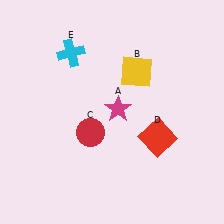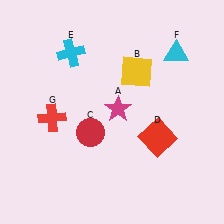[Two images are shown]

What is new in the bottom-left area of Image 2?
A red cross (G) was added in the bottom-left area of Image 2.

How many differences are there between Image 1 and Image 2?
There are 2 differences between the two images.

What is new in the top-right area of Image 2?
A cyan triangle (F) was added in the top-right area of Image 2.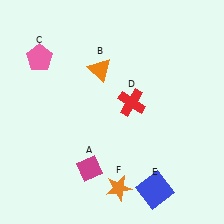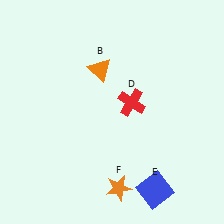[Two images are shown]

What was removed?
The magenta diamond (A), the pink pentagon (C) were removed in Image 2.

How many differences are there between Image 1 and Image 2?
There are 2 differences between the two images.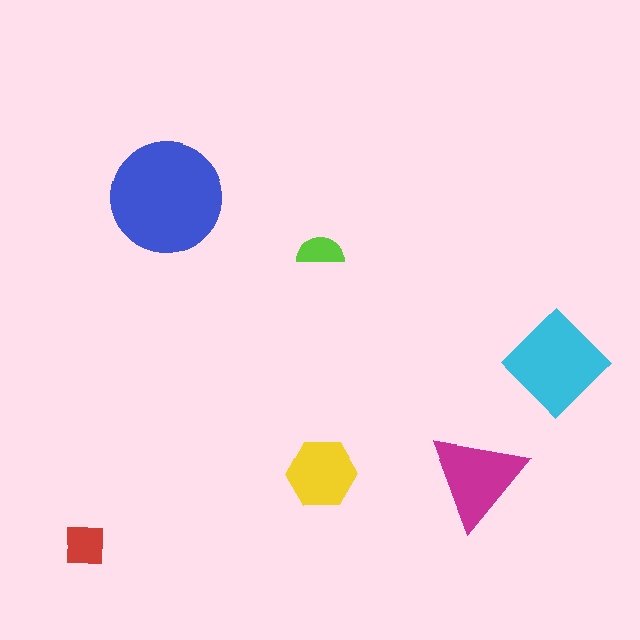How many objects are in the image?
There are 6 objects in the image.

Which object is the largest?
The blue circle.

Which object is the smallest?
The lime semicircle.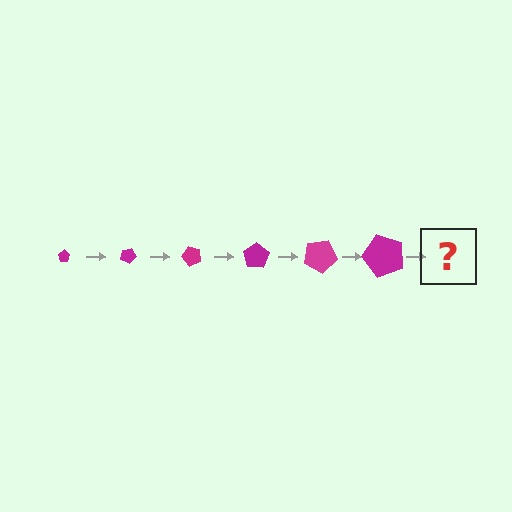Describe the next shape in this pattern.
It should be a pentagon, larger than the previous one and rotated 150 degrees from the start.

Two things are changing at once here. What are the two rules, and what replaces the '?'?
The two rules are that the pentagon grows larger each step and it rotates 25 degrees each step. The '?' should be a pentagon, larger than the previous one and rotated 150 degrees from the start.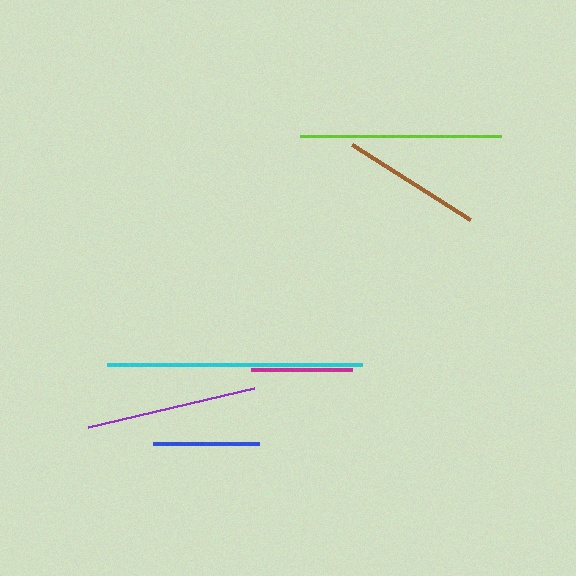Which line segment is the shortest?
The magenta line is the shortest at approximately 101 pixels.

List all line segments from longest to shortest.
From longest to shortest: cyan, lime, purple, brown, blue, magenta.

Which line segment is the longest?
The cyan line is the longest at approximately 255 pixels.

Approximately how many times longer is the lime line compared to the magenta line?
The lime line is approximately 2.0 times the length of the magenta line.